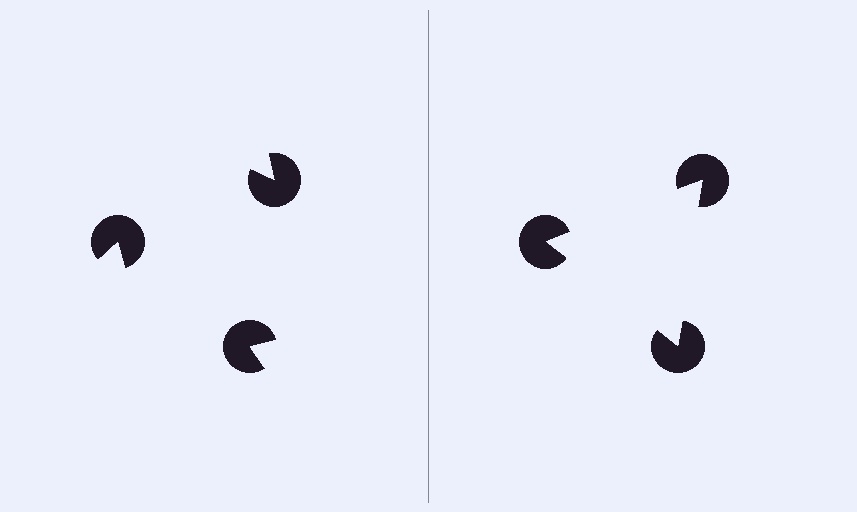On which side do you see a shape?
An illusory triangle appears on the right side. On the left side the wedge cuts are rotated, so no coherent shape forms.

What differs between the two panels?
The pac-man discs are positioned identically on both sides; only the wedge orientations differ. On the right they align to a triangle; on the left they are misaligned.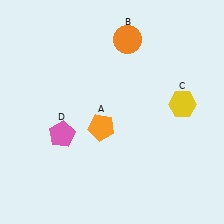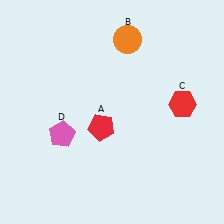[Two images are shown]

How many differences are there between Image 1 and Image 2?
There are 2 differences between the two images.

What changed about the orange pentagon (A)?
In Image 1, A is orange. In Image 2, it changed to red.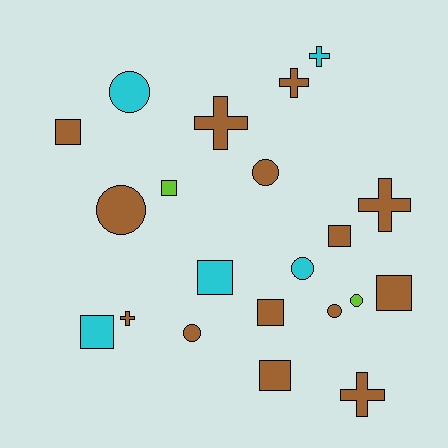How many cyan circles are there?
There are 2 cyan circles.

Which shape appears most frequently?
Square, with 8 objects.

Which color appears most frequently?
Brown, with 14 objects.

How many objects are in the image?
There are 21 objects.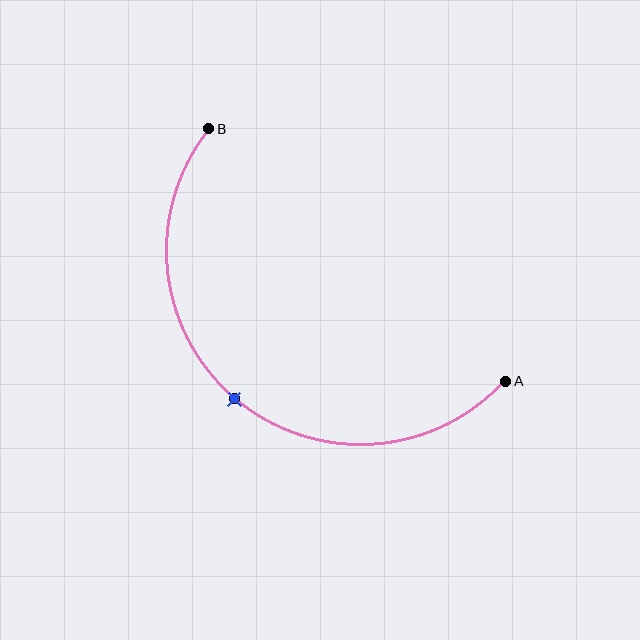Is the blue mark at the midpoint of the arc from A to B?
Yes. The blue mark lies on the arc at equal arc-length from both A and B — it is the arc midpoint.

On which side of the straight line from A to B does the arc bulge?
The arc bulges below and to the left of the straight line connecting A and B.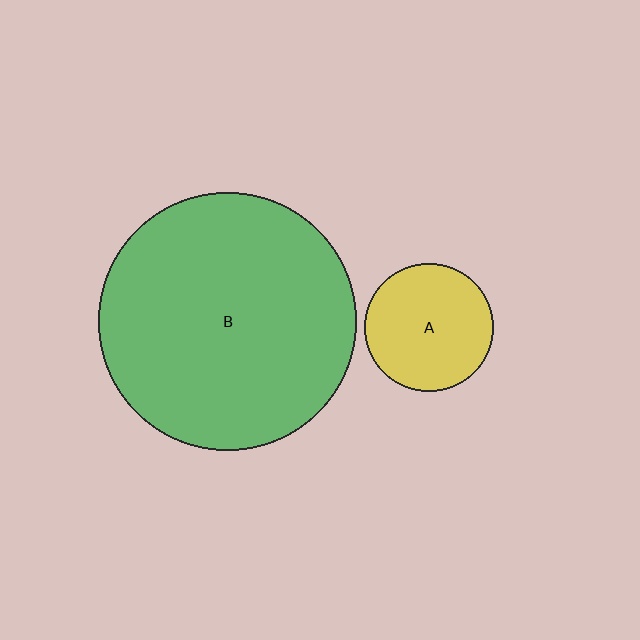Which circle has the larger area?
Circle B (green).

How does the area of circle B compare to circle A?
Approximately 4.1 times.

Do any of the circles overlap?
No, none of the circles overlap.